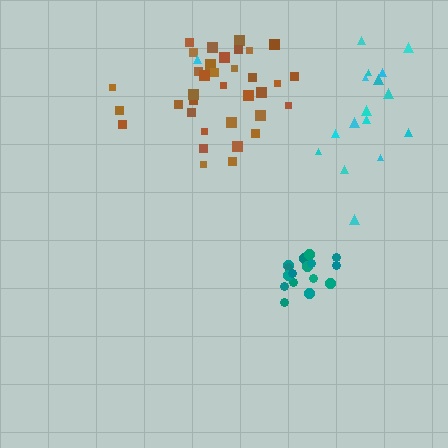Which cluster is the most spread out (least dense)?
Cyan.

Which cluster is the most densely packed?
Teal.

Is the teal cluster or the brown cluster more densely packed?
Teal.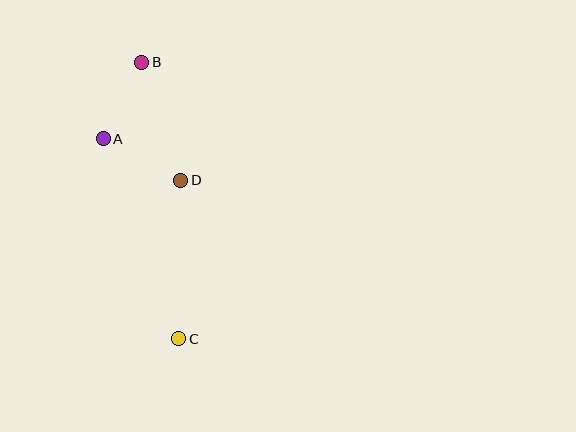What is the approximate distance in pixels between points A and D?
The distance between A and D is approximately 88 pixels.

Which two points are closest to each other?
Points A and B are closest to each other.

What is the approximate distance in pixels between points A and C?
The distance between A and C is approximately 214 pixels.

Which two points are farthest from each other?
Points B and C are farthest from each other.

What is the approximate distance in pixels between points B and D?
The distance between B and D is approximately 124 pixels.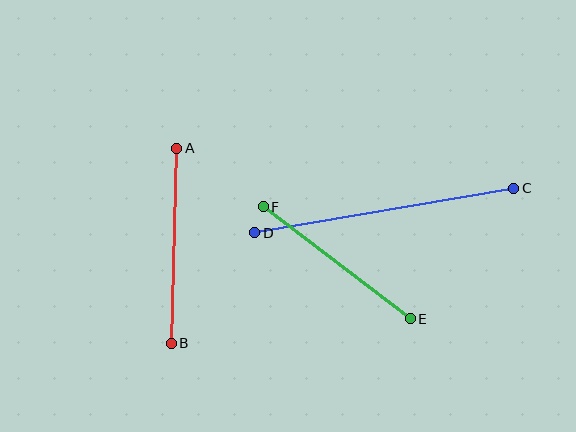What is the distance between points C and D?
The distance is approximately 263 pixels.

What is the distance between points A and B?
The distance is approximately 195 pixels.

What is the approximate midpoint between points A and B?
The midpoint is at approximately (174, 246) pixels.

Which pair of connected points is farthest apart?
Points C and D are farthest apart.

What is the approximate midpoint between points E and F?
The midpoint is at approximately (337, 263) pixels.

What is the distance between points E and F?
The distance is approximately 185 pixels.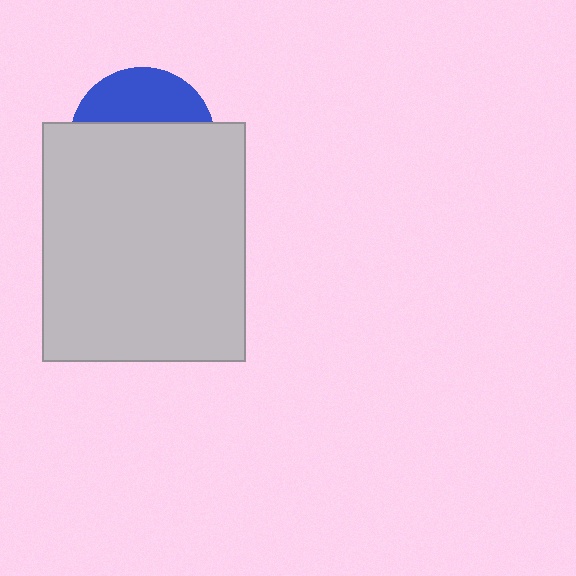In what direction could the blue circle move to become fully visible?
The blue circle could move up. That would shift it out from behind the light gray rectangle entirely.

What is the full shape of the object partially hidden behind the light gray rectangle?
The partially hidden object is a blue circle.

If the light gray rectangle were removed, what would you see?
You would see the complete blue circle.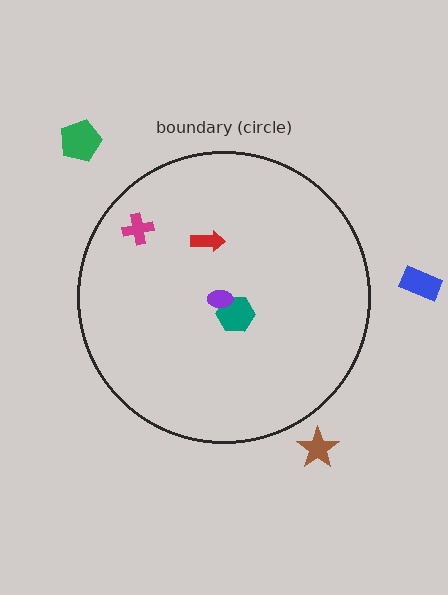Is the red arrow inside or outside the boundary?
Inside.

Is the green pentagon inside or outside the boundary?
Outside.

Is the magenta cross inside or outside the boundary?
Inside.